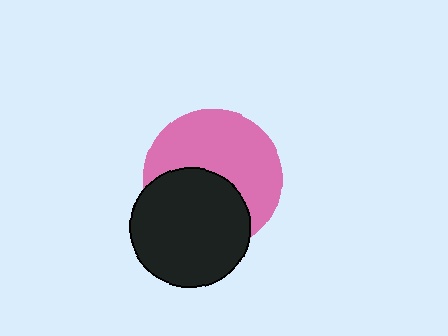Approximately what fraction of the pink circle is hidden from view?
Roughly 43% of the pink circle is hidden behind the black circle.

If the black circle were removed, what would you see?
You would see the complete pink circle.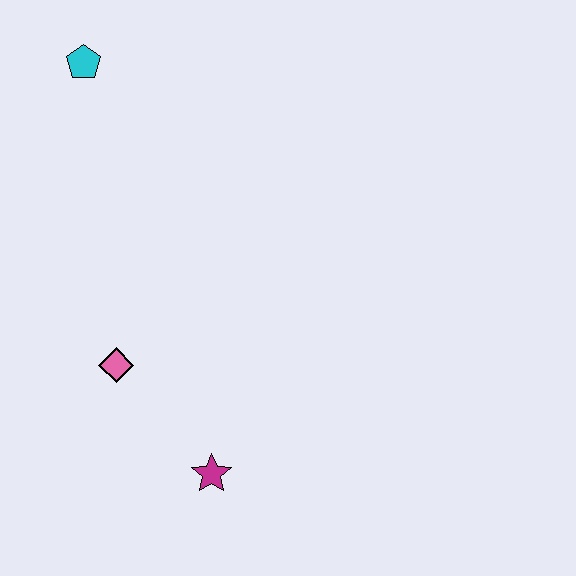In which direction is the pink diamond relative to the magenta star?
The pink diamond is above the magenta star.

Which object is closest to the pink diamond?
The magenta star is closest to the pink diamond.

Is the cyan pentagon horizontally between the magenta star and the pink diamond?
No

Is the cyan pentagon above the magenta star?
Yes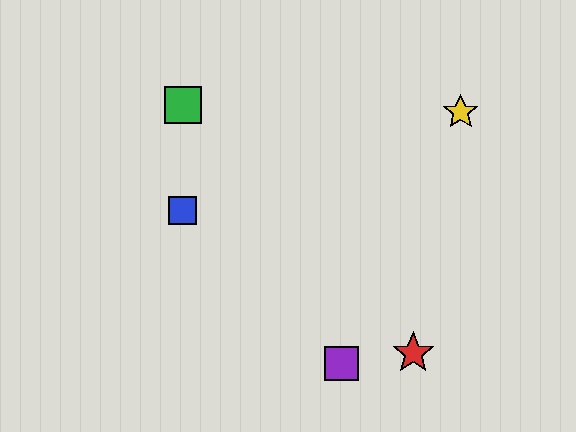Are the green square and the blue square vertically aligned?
Yes, both are at x≈183.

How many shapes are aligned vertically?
2 shapes (the blue square, the green square) are aligned vertically.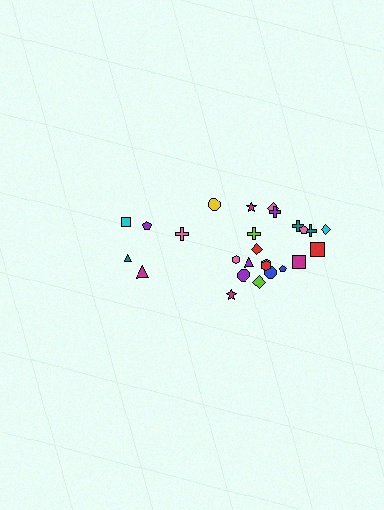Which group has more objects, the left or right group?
The right group.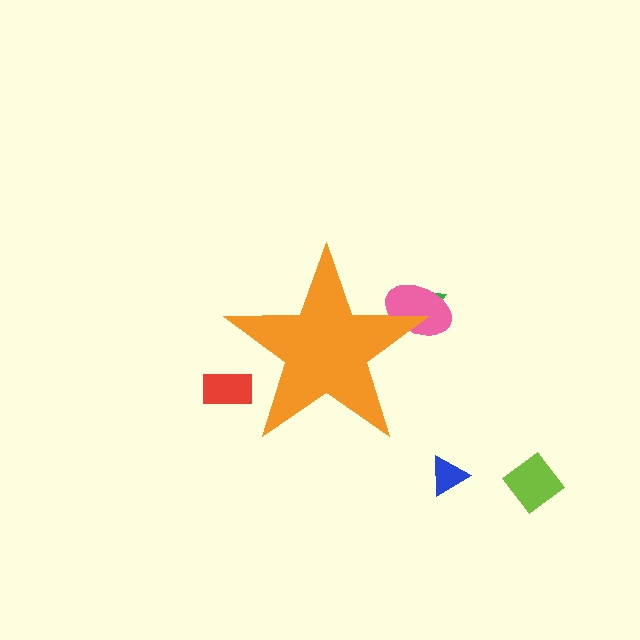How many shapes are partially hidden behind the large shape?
3 shapes are partially hidden.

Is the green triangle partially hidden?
Yes, the green triangle is partially hidden behind the orange star.